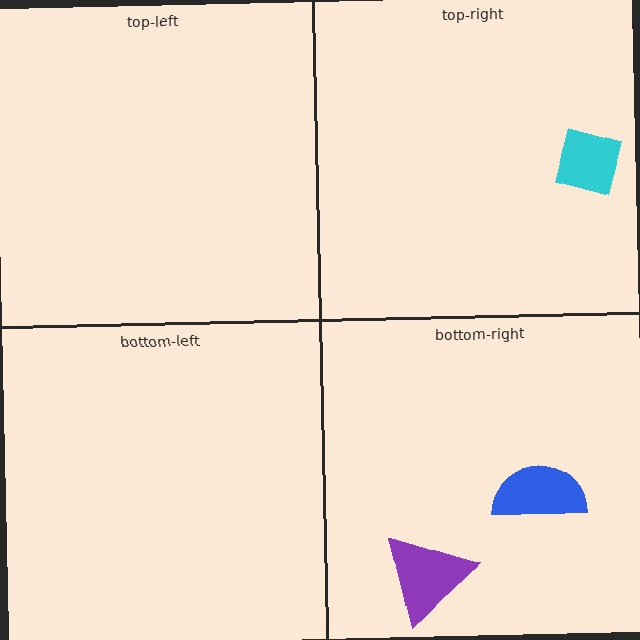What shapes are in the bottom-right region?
The purple triangle, the blue semicircle.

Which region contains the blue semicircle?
The bottom-right region.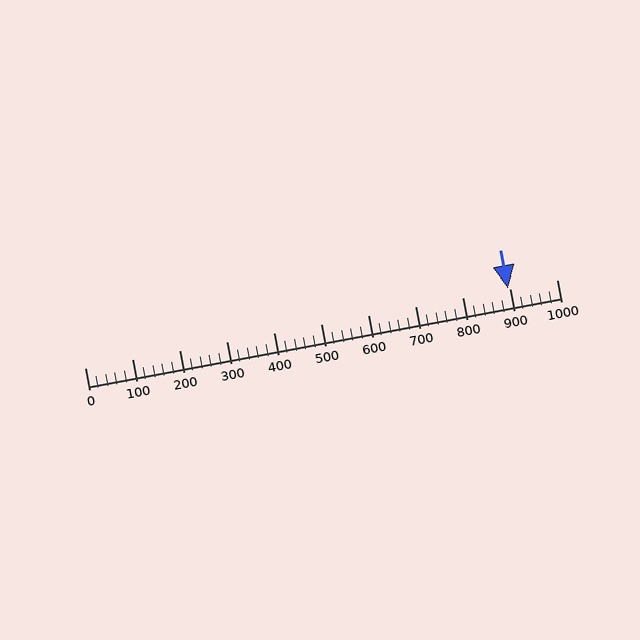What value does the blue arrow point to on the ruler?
The blue arrow points to approximately 897.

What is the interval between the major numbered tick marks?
The major tick marks are spaced 100 units apart.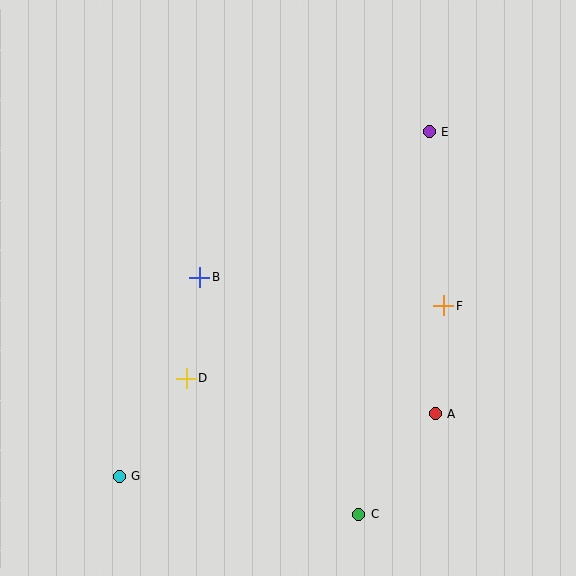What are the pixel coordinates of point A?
Point A is at (435, 414).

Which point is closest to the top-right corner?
Point E is closest to the top-right corner.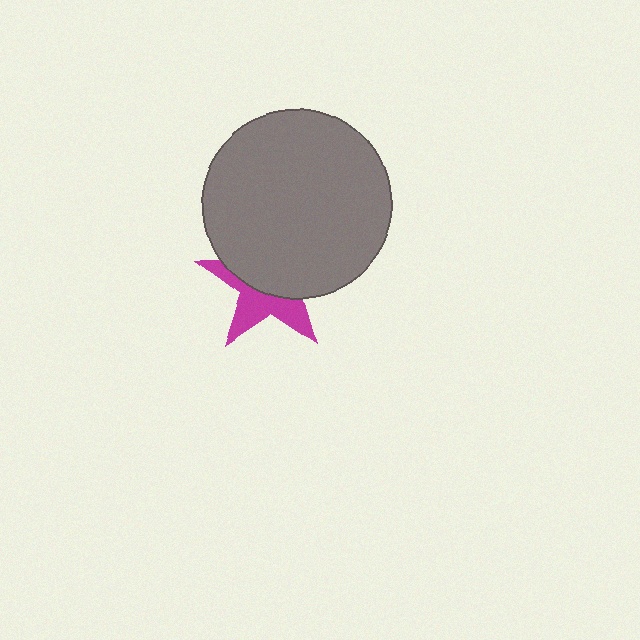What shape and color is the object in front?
The object in front is a gray circle.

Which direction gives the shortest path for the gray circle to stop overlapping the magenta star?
Moving up gives the shortest separation.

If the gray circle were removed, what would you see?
You would see the complete magenta star.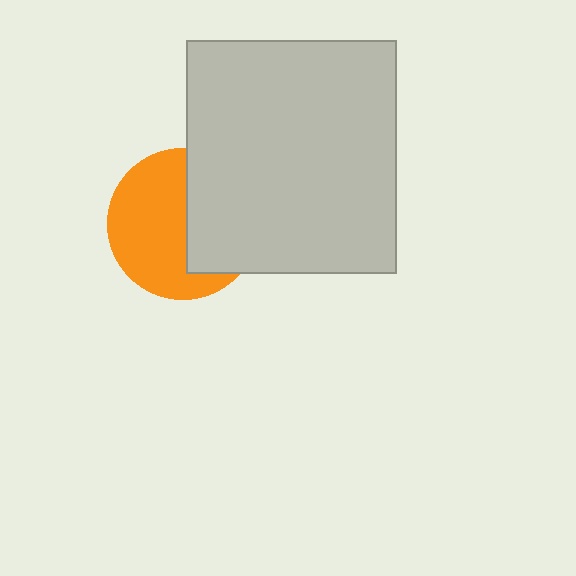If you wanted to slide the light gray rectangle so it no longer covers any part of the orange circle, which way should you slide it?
Slide it right — that is the most direct way to separate the two shapes.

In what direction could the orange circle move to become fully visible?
The orange circle could move left. That would shift it out from behind the light gray rectangle entirely.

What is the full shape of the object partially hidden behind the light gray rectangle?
The partially hidden object is an orange circle.